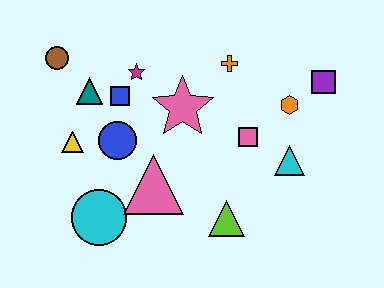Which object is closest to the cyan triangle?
The pink square is closest to the cyan triangle.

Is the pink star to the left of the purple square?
Yes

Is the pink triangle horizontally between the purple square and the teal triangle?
Yes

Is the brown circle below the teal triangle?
No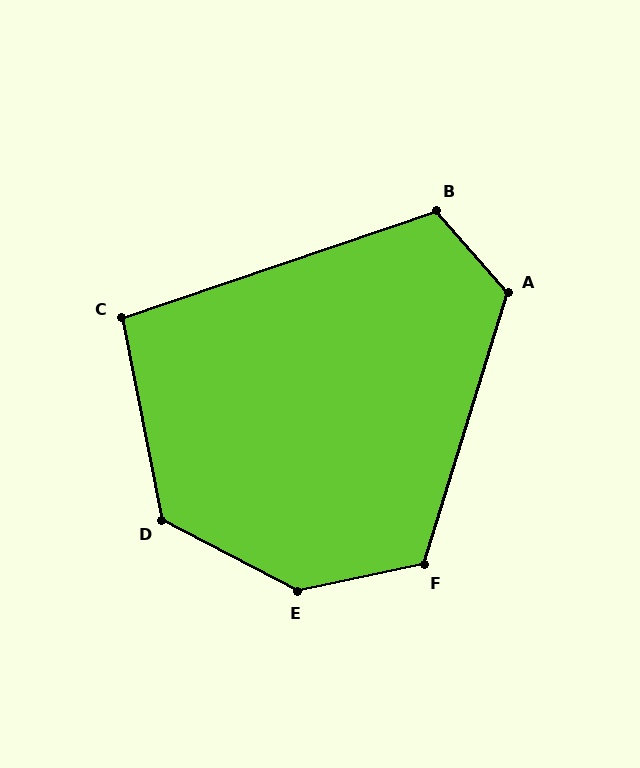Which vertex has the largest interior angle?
E, at approximately 140 degrees.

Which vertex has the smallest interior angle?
C, at approximately 98 degrees.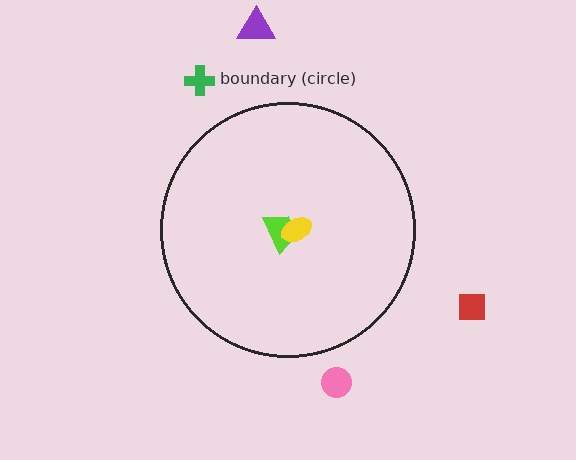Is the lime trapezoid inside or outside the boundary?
Inside.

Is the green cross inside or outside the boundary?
Outside.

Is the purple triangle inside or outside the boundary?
Outside.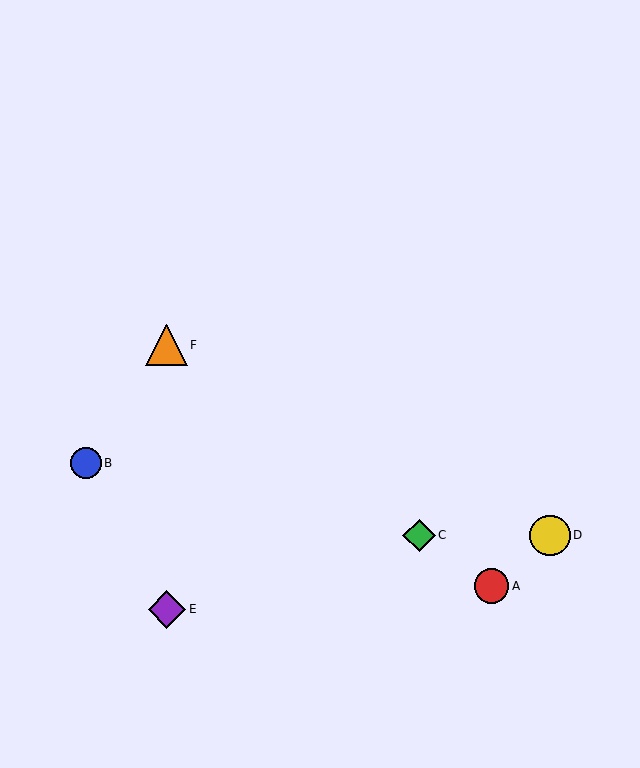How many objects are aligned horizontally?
2 objects (C, D) are aligned horizontally.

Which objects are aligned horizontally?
Objects C, D are aligned horizontally.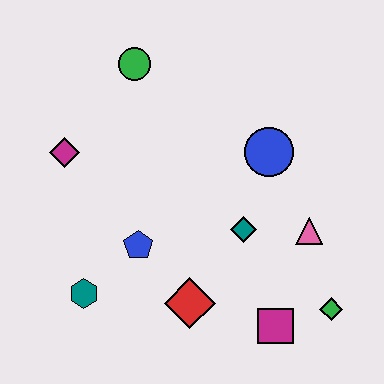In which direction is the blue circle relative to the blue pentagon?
The blue circle is to the right of the blue pentagon.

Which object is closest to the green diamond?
The magenta square is closest to the green diamond.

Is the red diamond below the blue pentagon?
Yes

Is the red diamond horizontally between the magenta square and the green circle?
Yes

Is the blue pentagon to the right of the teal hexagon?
Yes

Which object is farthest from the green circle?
The green diamond is farthest from the green circle.